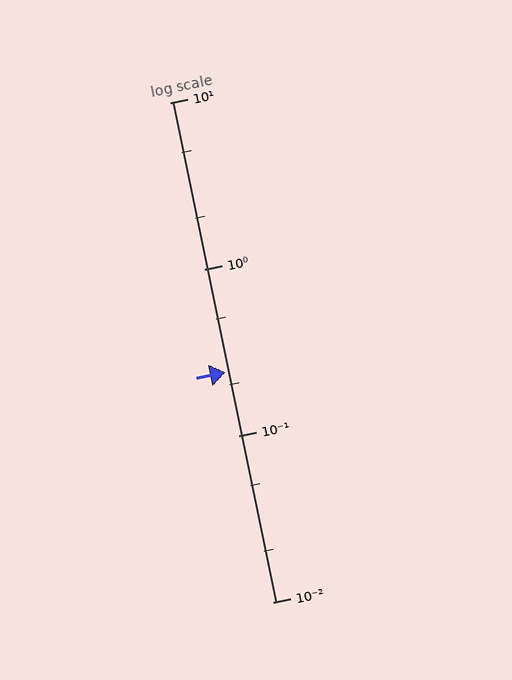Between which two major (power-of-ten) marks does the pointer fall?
The pointer is between 0.1 and 1.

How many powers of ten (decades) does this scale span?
The scale spans 3 decades, from 0.01 to 10.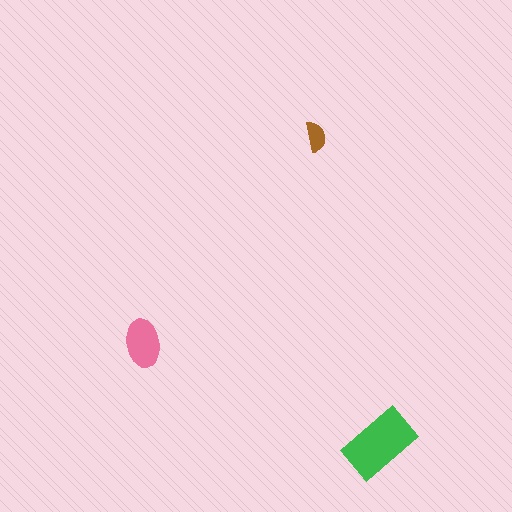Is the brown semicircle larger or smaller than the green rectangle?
Smaller.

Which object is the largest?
The green rectangle.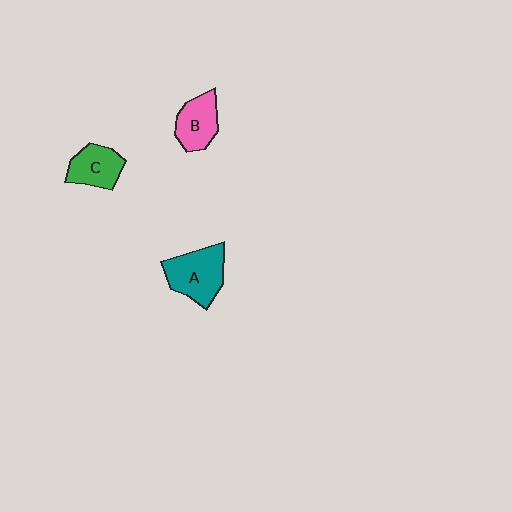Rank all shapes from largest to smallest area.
From largest to smallest: A (teal), B (pink), C (green).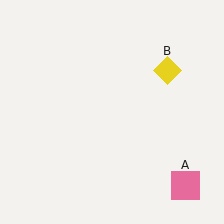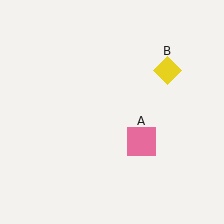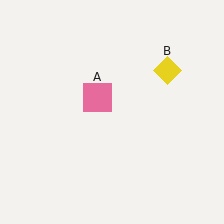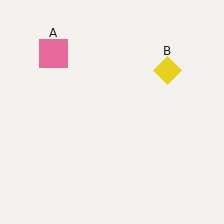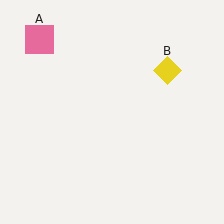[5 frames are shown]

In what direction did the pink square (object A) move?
The pink square (object A) moved up and to the left.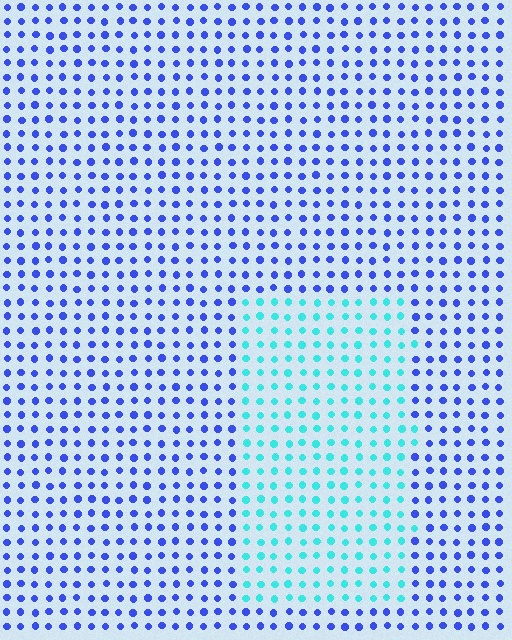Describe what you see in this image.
The image is filled with small blue elements in a uniform arrangement. A rectangle-shaped region is visible where the elements are tinted to a slightly different hue, forming a subtle color boundary.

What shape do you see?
I see a rectangle.